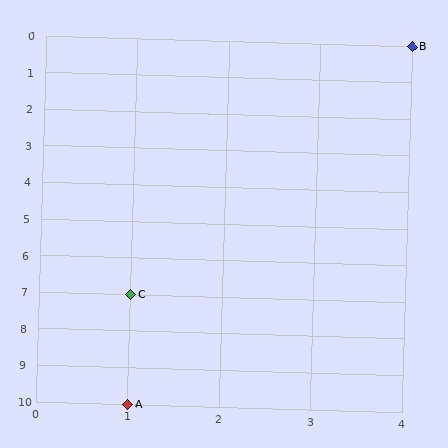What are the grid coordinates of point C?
Point C is at grid coordinates (1, 7).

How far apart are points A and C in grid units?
Points A and C are 3 rows apart.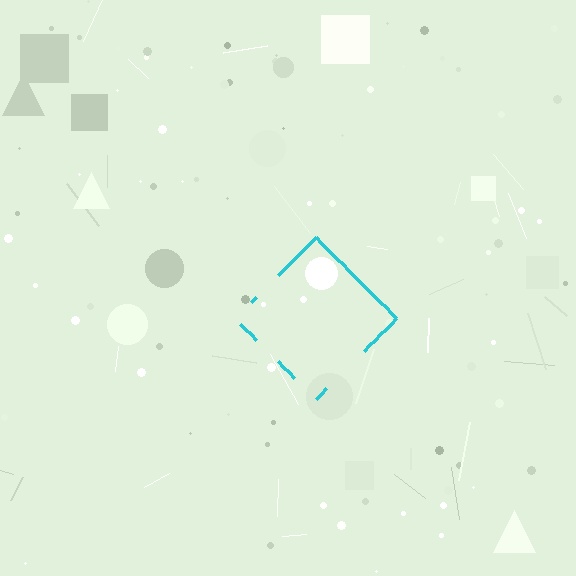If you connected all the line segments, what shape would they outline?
They would outline a diamond.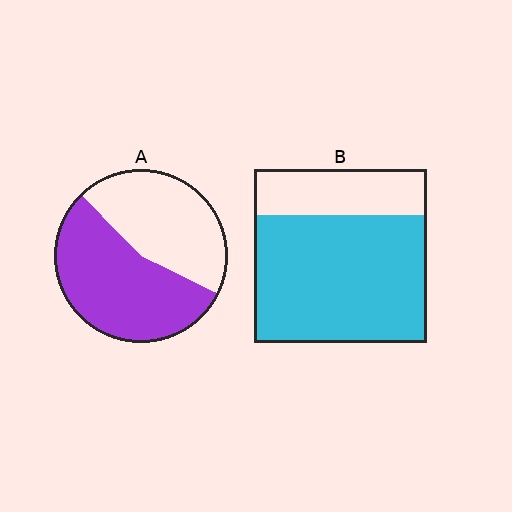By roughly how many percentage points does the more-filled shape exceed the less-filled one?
By roughly 20 percentage points (B over A).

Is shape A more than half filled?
Yes.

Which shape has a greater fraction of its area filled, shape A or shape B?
Shape B.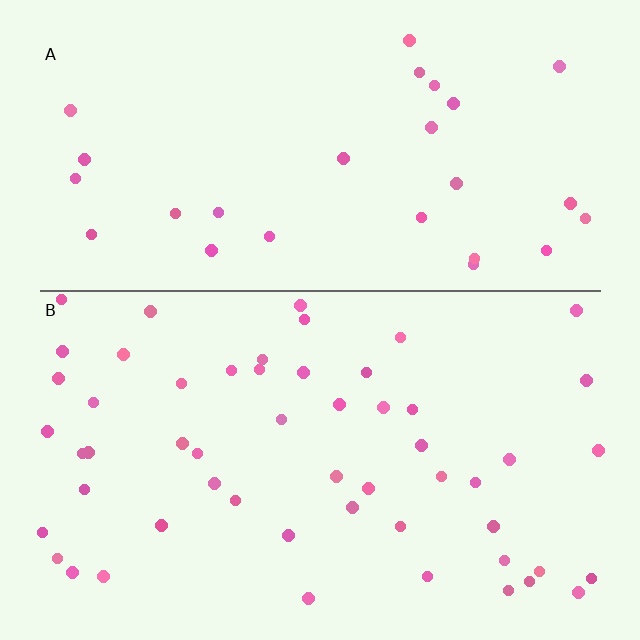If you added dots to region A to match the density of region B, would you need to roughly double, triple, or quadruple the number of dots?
Approximately double.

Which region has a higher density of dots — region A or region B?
B (the bottom).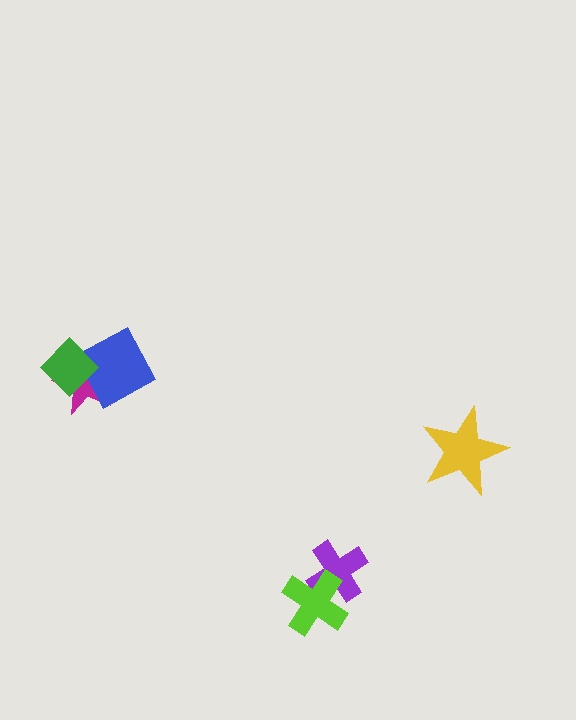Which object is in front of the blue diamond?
The green diamond is in front of the blue diamond.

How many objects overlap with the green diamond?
2 objects overlap with the green diamond.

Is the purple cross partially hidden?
Yes, it is partially covered by another shape.